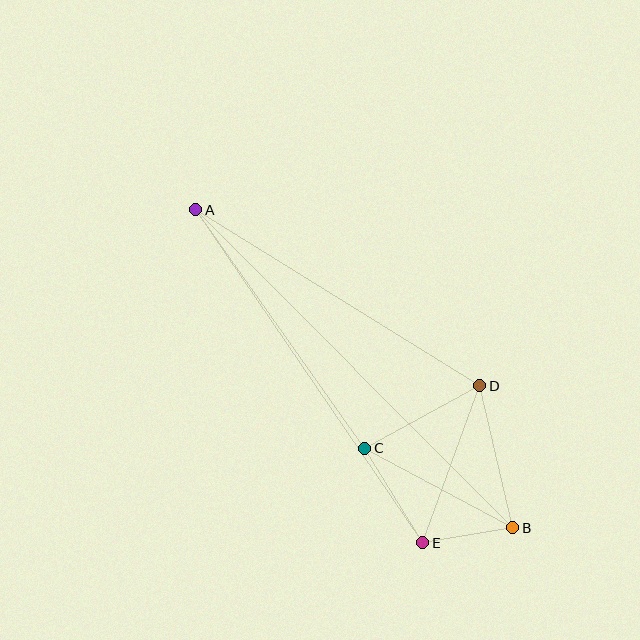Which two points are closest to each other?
Points B and E are closest to each other.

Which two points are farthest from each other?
Points A and B are farthest from each other.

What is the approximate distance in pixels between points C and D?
The distance between C and D is approximately 131 pixels.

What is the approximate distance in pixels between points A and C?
The distance between A and C is approximately 292 pixels.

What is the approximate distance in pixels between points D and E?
The distance between D and E is approximately 167 pixels.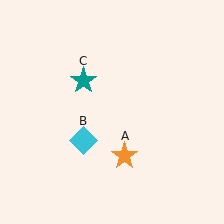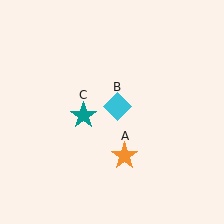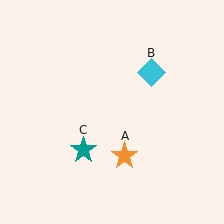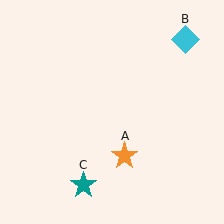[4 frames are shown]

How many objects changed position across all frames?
2 objects changed position: cyan diamond (object B), teal star (object C).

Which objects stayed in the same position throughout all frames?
Orange star (object A) remained stationary.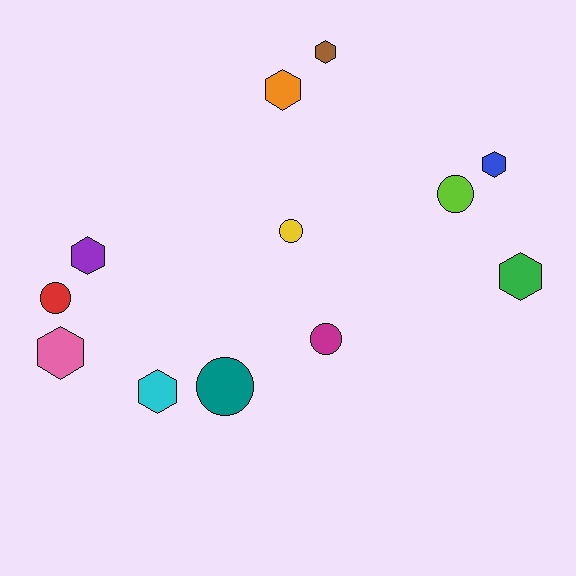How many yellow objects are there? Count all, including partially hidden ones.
There is 1 yellow object.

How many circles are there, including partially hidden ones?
There are 5 circles.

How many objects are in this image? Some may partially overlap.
There are 12 objects.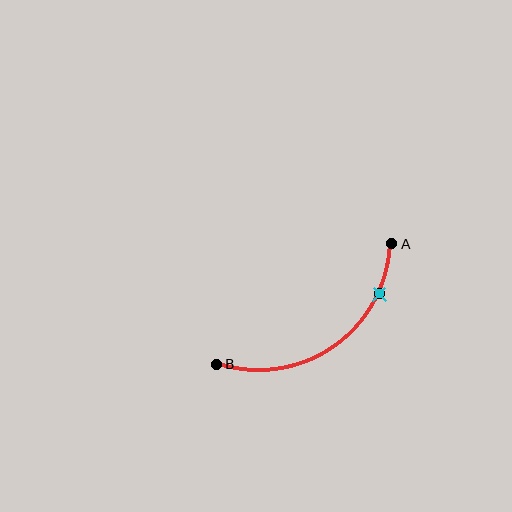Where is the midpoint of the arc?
The arc midpoint is the point on the curve farthest from the straight line joining A and B. It sits below and to the right of that line.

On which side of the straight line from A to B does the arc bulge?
The arc bulges below and to the right of the straight line connecting A and B.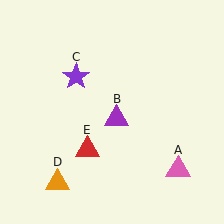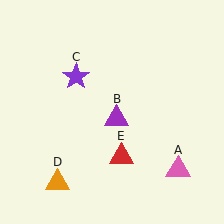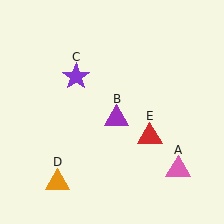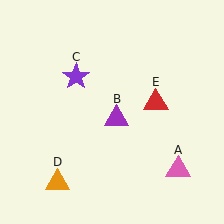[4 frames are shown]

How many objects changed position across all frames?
1 object changed position: red triangle (object E).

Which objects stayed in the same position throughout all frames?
Pink triangle (object A) and purple triangle (object B) and purple star (object C) and orange triangle (object D) remained stationary.